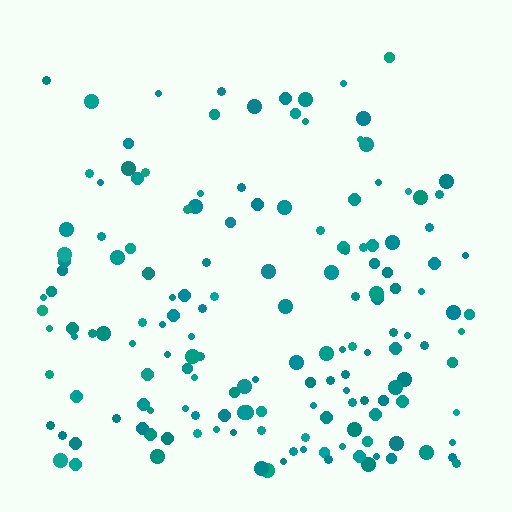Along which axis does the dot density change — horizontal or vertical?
Vertical.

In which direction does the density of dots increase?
From top to bottom, with the bottom side densest.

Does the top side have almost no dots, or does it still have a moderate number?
Still a moderate number, just noticeably fewer than the bottom.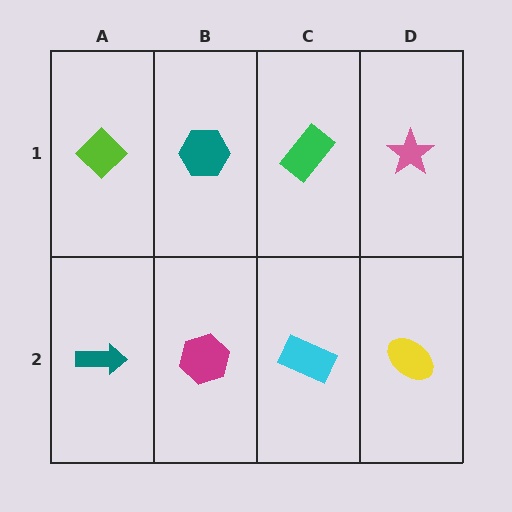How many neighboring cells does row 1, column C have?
3.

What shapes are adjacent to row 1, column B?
A magenta hexagon (row 2, column B), a lime diamond (row 1, column A), a green rectangle (row 1, column C).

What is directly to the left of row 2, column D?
A cyan rectangle.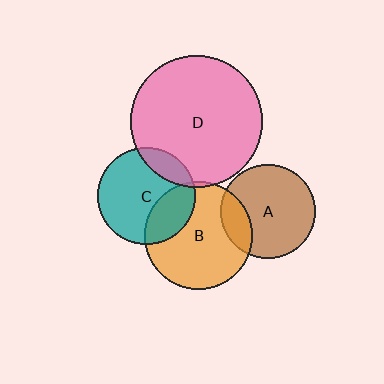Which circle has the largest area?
Circle D (pink).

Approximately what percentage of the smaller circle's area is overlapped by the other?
Approximately 5%.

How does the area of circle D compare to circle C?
Approximately 1.8 times.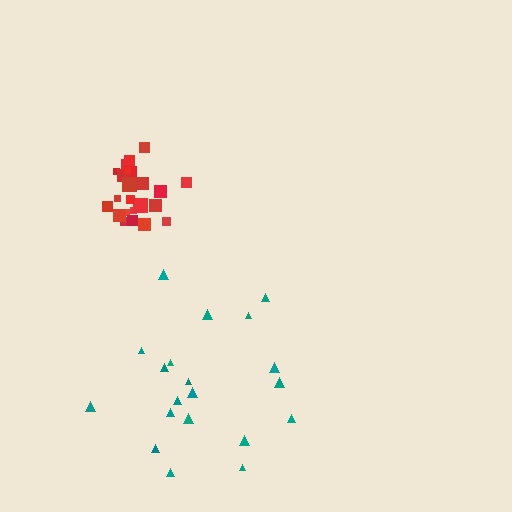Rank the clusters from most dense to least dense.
red, teal.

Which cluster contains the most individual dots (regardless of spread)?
Red (27).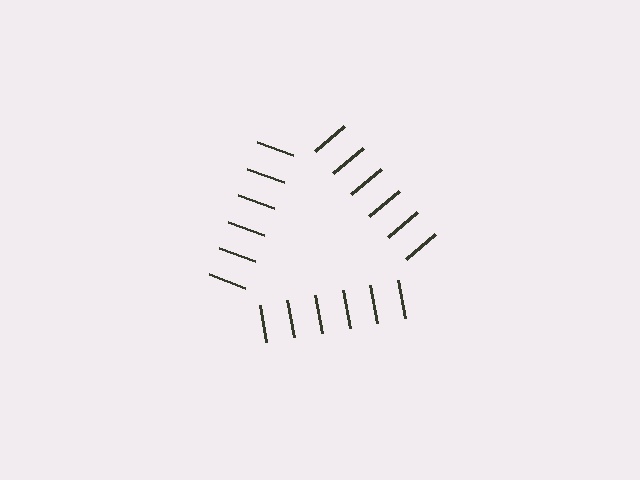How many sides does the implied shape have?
3 sides — the line-ends trace a triangle.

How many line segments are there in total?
18 — 6 along each of the 3 edges.